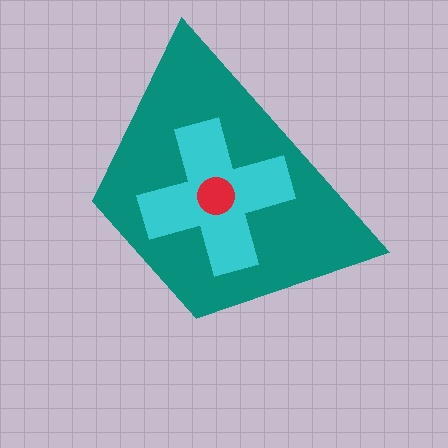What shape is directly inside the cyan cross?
The red circle.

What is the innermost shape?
The red circle.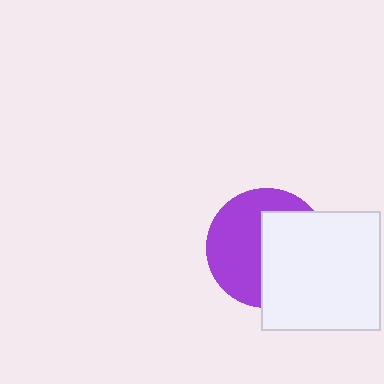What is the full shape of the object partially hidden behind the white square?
The partially hidden object is a purple circle.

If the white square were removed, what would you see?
You would see the complete purple circle.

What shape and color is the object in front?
The object in front is a white square.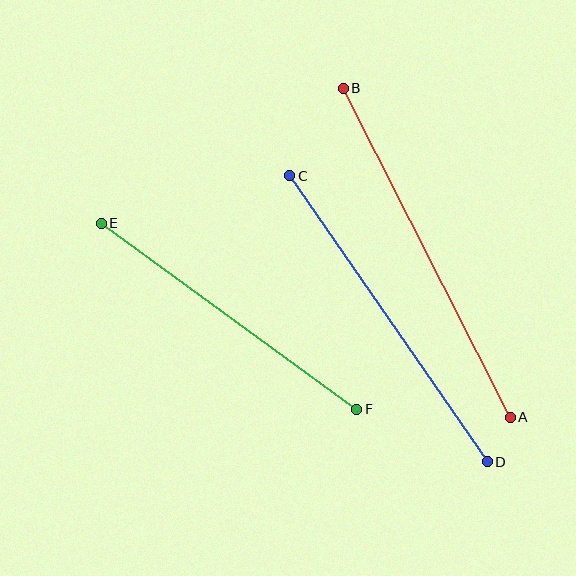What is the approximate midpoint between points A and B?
The midpoint is at approximately (427, 253) pixels.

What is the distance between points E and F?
The distance is approximately 316 pixels.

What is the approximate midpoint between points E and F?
The midpoint is at approximately (229, 316) pixels.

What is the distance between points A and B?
The distance is approximately 368 pixels.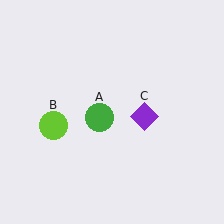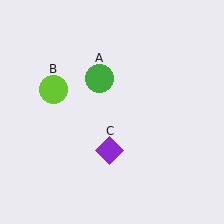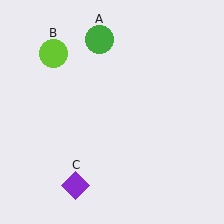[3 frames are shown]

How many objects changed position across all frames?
3 objects changed position: green circle (object A), lime circle (object B), purple diamond (object C).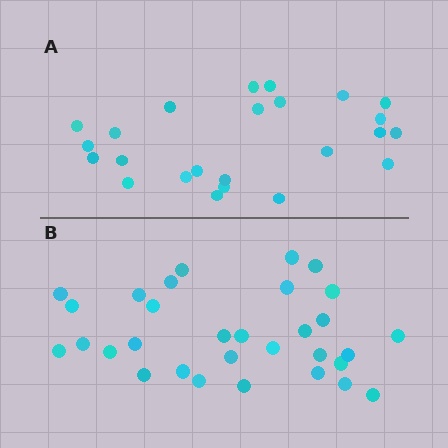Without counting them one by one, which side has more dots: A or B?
Region B (the bottom region) has more dots.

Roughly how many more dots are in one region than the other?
Region B has roughly 8 or so more dots than region A.